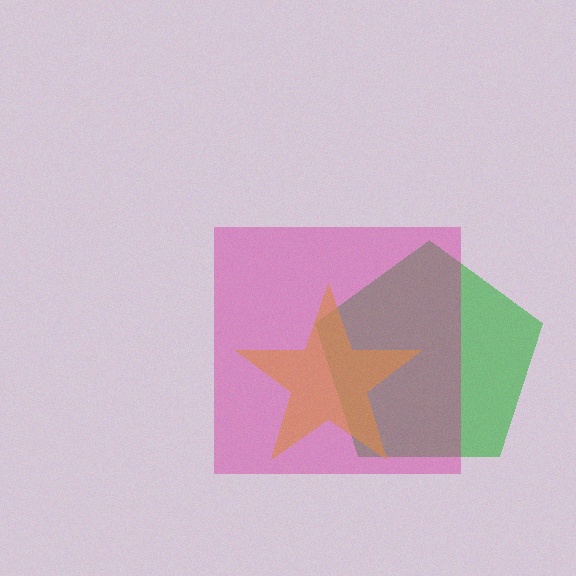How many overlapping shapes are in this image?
There are 3 overlapping shapes in the image.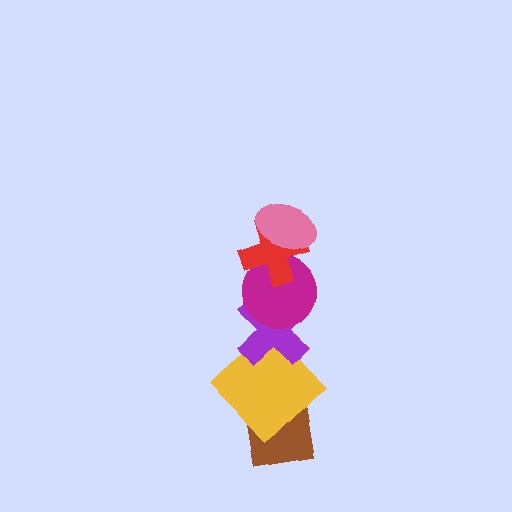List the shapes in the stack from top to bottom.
From top to bottom: the pink ellipse, the red cross, the magenta circle, the purple cross, the yellow diamond, the brown square.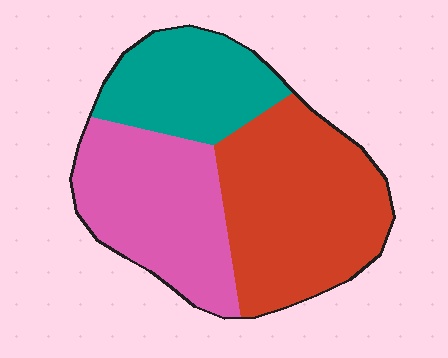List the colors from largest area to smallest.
From largest to smallest: red, pink, teal.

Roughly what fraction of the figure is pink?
Pink takes up about one third (1/3) of the figure.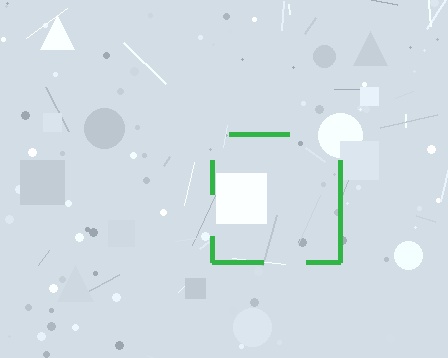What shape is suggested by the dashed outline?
The dashed outline suggests a square.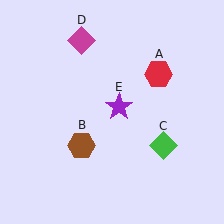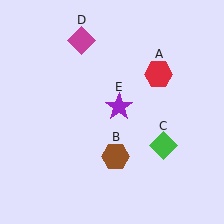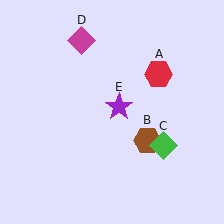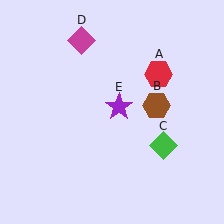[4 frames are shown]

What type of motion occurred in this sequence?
The brown hexagon (object B) rotated counterclockwise around the center of the scene.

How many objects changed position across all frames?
1 object changed position: brown hexagon (object B).